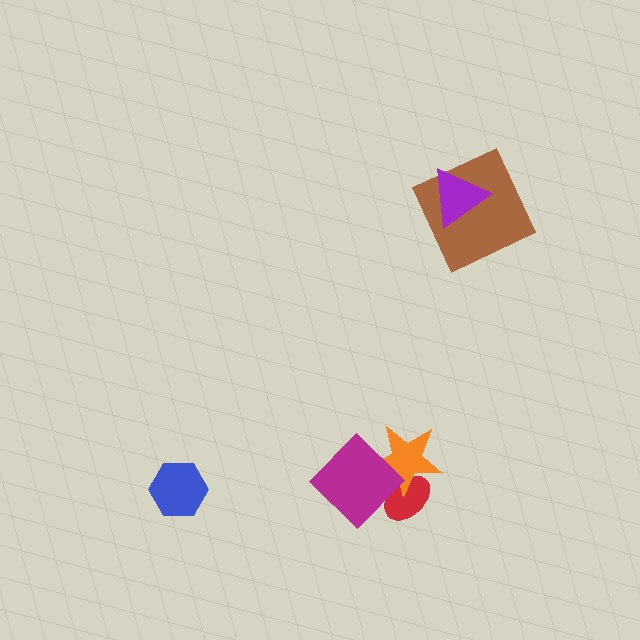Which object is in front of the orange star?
The magenta diamond is in front of the orange star.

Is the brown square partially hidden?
Yes, it is partially covered by another shape.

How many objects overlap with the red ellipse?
2 objects overlap with the red ellipse.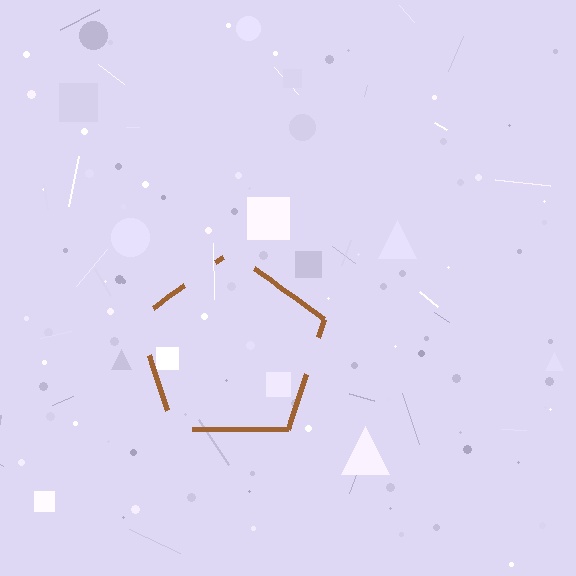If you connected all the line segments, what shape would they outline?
They would outline a pentagon.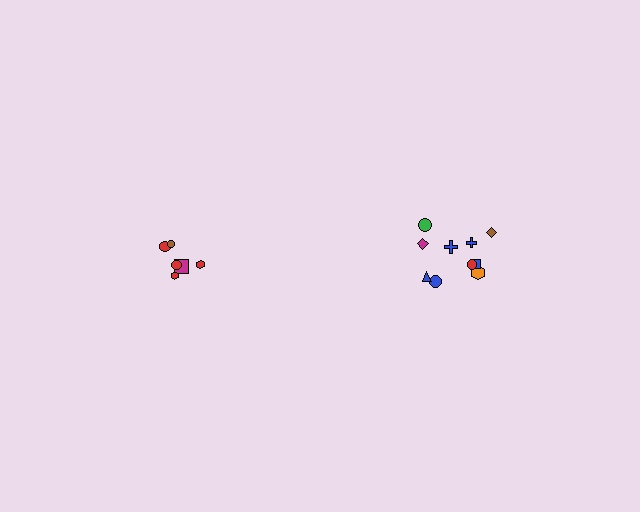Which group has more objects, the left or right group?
The right group.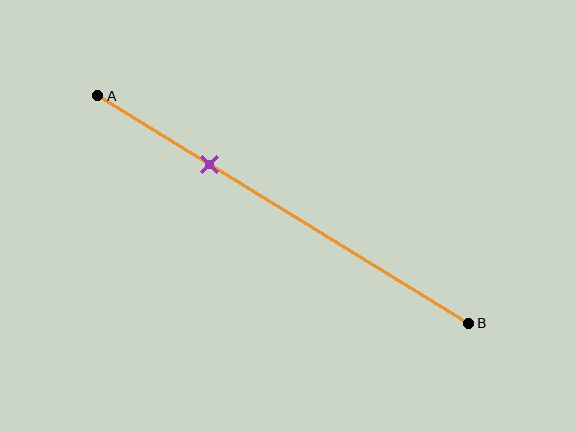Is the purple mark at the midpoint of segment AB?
No, the mark is at about 30% from A, not at the 50% midpoint.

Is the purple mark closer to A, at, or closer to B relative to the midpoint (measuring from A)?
The purple mark is closer to point A than the midpoint of segment AB.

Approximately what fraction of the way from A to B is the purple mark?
The purple mark is approximately 30% of the way from A to B.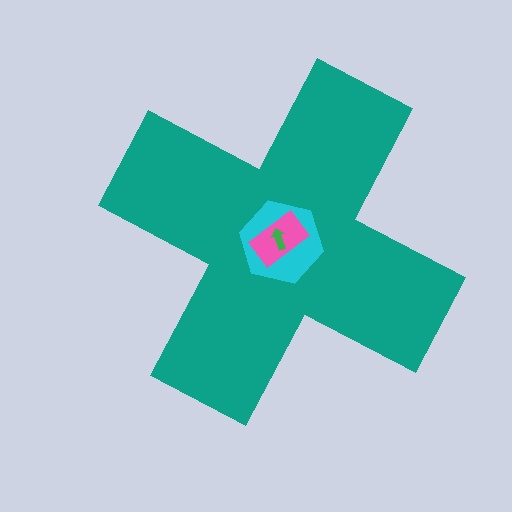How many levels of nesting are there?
4.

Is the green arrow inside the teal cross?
Yes.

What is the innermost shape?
The green arrow.